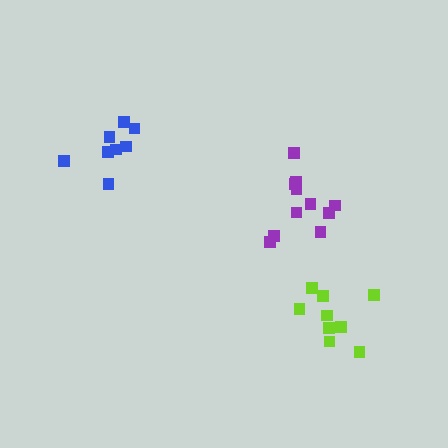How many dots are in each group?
Group 1: 9 dots, Group 2: 8 dots, Group 3: 11 dots (28 total).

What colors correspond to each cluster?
The clusters are colored: lime, blue, purple.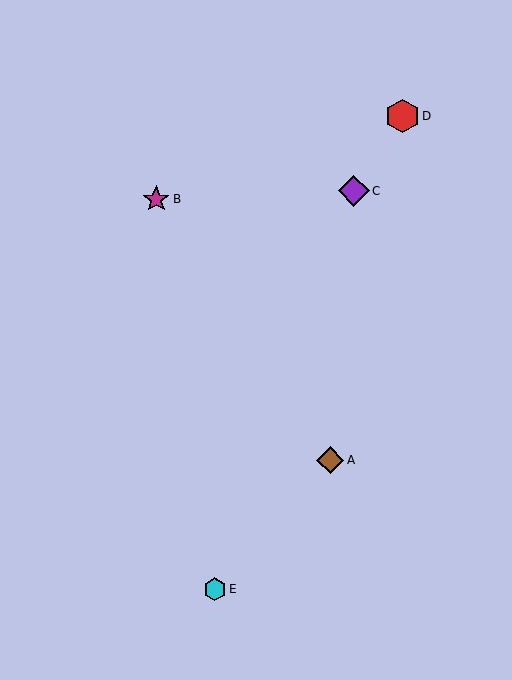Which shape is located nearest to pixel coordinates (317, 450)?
The brown diamond (labeled A) at (330, 460) is nearest to that location.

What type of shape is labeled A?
Shape A is a brown diamond.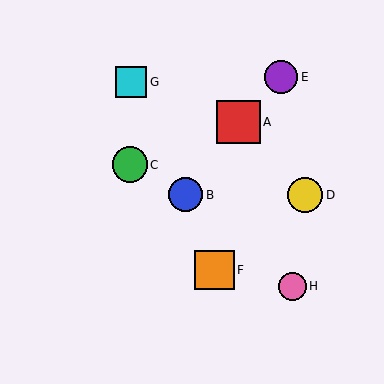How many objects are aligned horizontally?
2 objects (B, D) are aligned horizontally.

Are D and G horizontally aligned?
No, D is at y≈195 and G is at y≈82.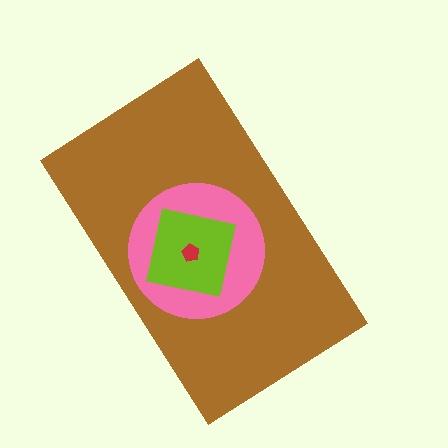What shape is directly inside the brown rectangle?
The pink circle.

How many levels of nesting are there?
4.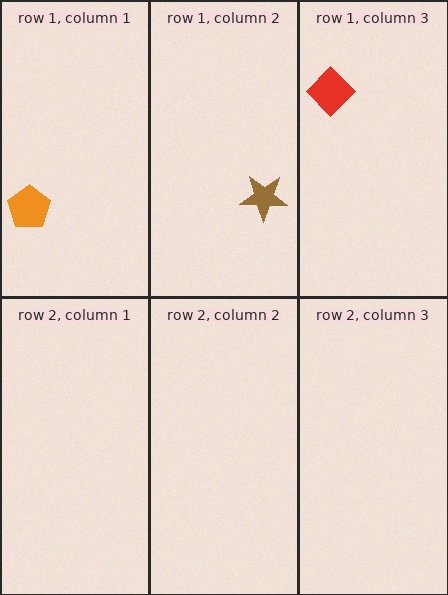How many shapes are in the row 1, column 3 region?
1.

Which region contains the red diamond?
The row 1, column 3 region.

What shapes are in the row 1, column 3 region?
The red diamond.